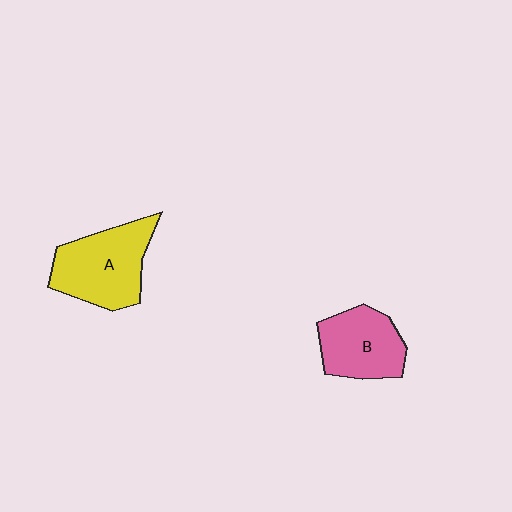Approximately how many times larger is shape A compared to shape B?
Approximately 1.3 times.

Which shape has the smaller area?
Shape B (pink).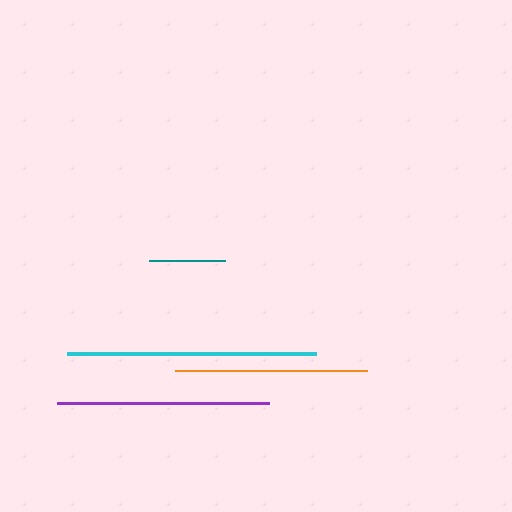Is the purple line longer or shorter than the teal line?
The purple line is longer than the teal line.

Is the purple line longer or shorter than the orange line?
The purple line is longer than the orange line.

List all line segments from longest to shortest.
From longest to shortest: cyan, purple, orange, teal.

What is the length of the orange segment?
The orange segment is approximately 193 pixels long.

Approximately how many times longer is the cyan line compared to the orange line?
The cyan line is approximately 1.3 times the length of the orange line.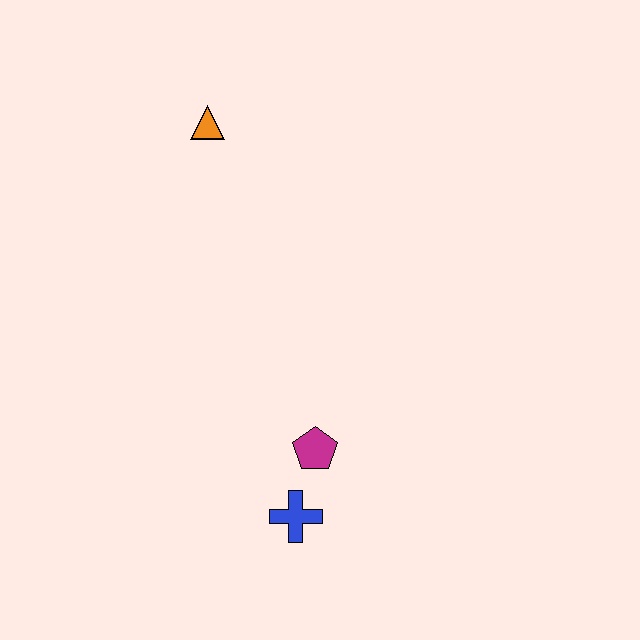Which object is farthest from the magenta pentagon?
The orange triangle is farthest from the magenta pentagon.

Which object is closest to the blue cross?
The magenta pentagon is closest to the blue cross.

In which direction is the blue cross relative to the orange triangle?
The blue cross is below the orange triangle.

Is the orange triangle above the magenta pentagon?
Yes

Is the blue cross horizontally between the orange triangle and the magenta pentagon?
Yes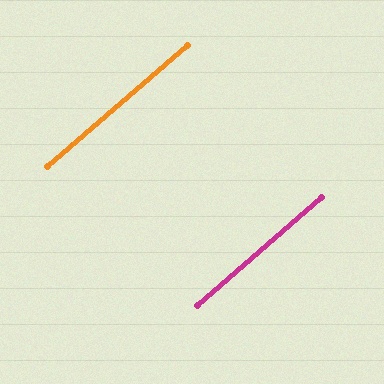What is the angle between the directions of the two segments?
Approximately 1 degree.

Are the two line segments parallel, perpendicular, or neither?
Parallel — their directions differ by only 0.6°.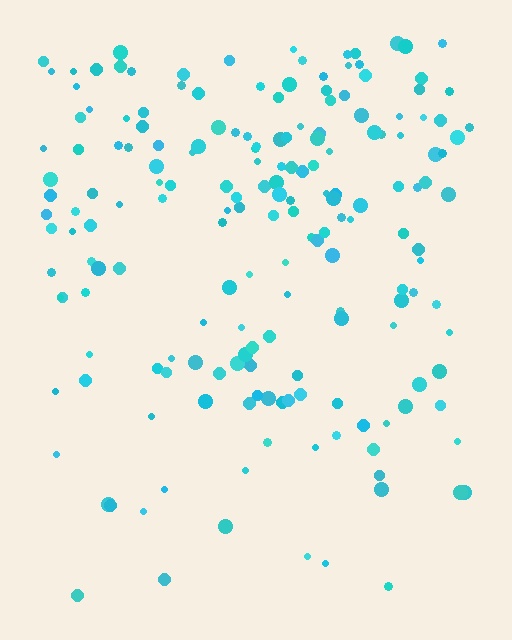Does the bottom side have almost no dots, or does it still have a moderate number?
Still a moderate number, just noticeably fewer than the top.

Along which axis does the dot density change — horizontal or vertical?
Vertical.